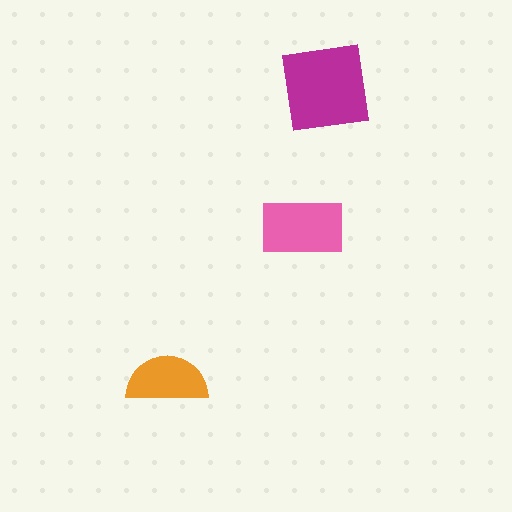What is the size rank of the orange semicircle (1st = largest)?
3rd.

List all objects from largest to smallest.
The magenta square, the pink rectangle, the orange semicircle.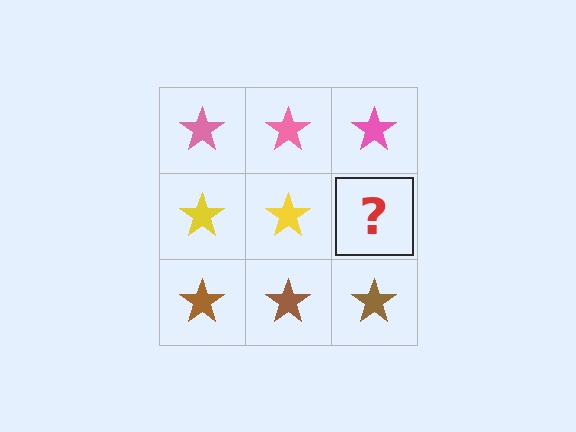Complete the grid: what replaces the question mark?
The question mark should be replaced with a yellow star.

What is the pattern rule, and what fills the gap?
The rule is that each row has a consistent color. The gap should be filled with a yellow star.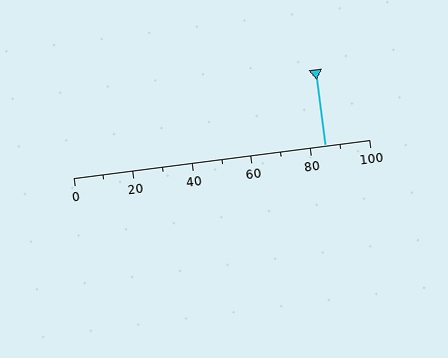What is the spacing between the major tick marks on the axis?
The major ticks are spaced 20 apart.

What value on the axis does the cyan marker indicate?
The marker indicates approximately 85.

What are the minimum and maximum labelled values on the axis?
The axis runs from 0 to 100.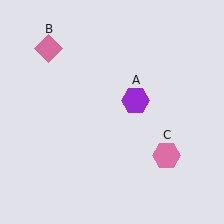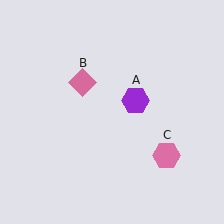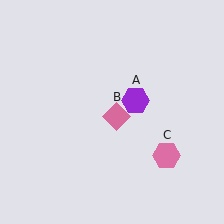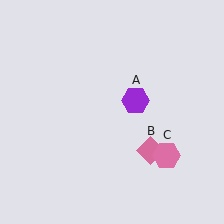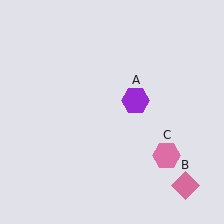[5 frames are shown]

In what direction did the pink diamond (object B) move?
The pink diamond (object B) moved down and to the right.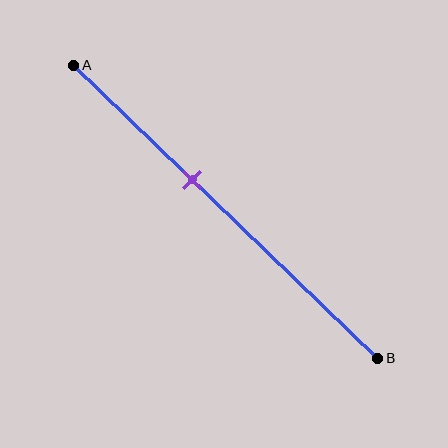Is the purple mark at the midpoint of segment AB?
No, the mark is at about 40% from A, not at the 50% midpoint.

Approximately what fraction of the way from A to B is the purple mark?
The purple mark is approximately 40% of the way from A to B.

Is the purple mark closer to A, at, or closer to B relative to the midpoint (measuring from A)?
The purple mark is closer to point A than the midpoint of segment AB.